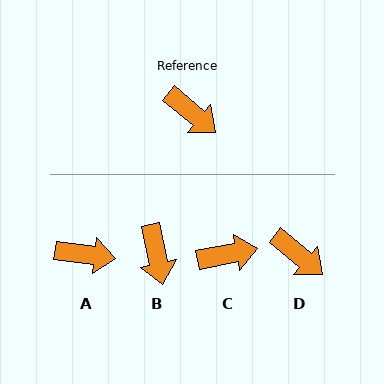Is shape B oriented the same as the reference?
No, it is off by about 39 degrees.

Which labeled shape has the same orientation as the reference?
D.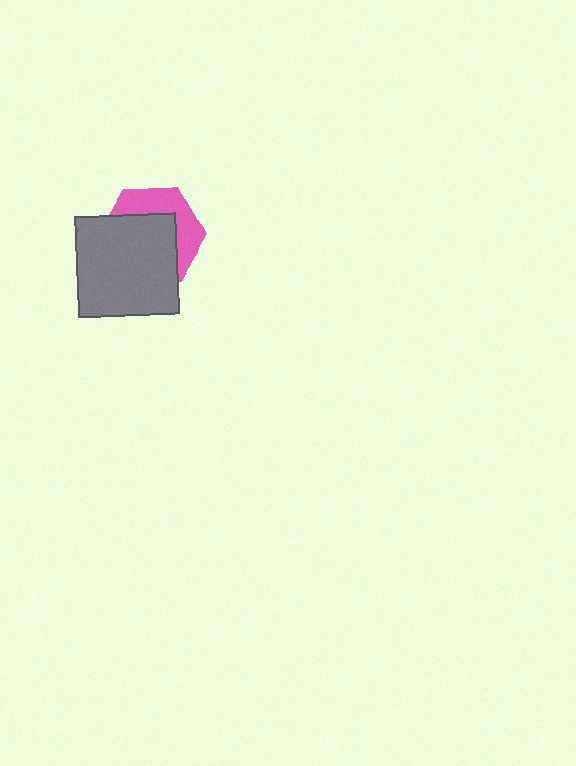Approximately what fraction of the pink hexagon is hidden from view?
Roughly 62% of the pink hexagon is hidden behind the gray square.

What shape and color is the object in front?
The object in front is a gray square.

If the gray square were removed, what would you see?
You would see the complete pink hexagon.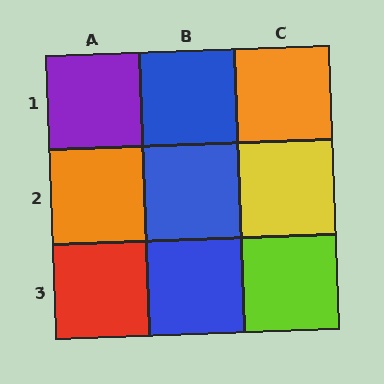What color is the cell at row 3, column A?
Red.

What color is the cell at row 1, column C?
Orange.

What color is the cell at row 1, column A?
Purple.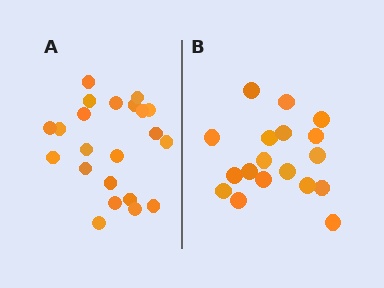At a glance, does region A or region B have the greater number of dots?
Region A (the left region) has more dots.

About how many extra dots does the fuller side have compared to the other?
Region A has about 4 more dots than region B.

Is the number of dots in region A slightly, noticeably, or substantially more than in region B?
Region A has only slightly more — the two regions are fairly close. The ratio is roughly 1.2 to 1.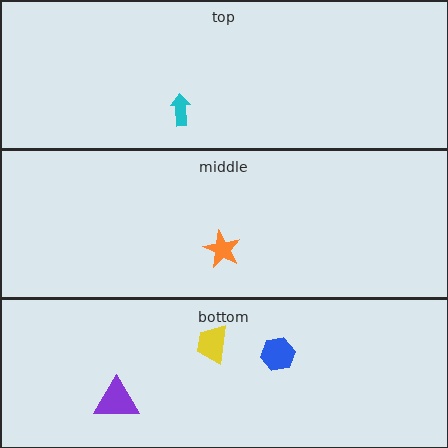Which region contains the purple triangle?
The bottom region.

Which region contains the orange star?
The middle region.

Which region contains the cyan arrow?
The top region.